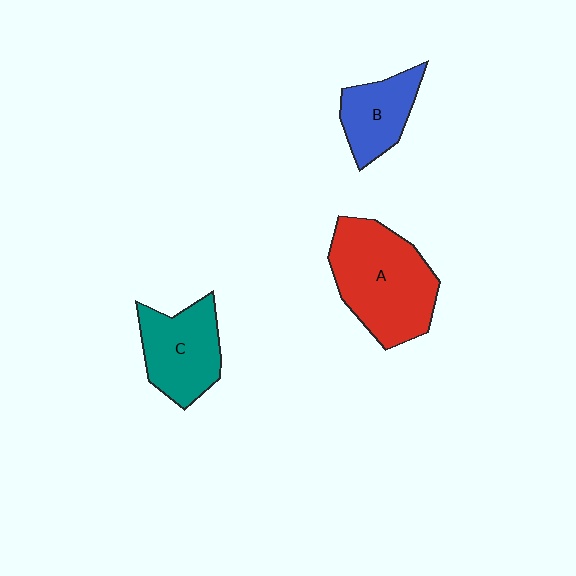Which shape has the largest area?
Shape A (red).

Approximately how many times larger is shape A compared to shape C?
Approximately 1.5 times.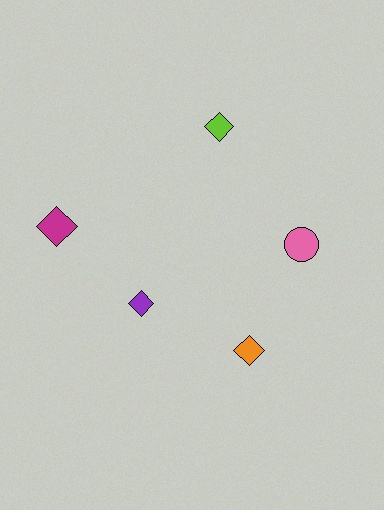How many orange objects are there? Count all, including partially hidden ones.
There is 1 orange object.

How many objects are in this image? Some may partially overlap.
There are 5 objects.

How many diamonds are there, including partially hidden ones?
There are 4 diamonds.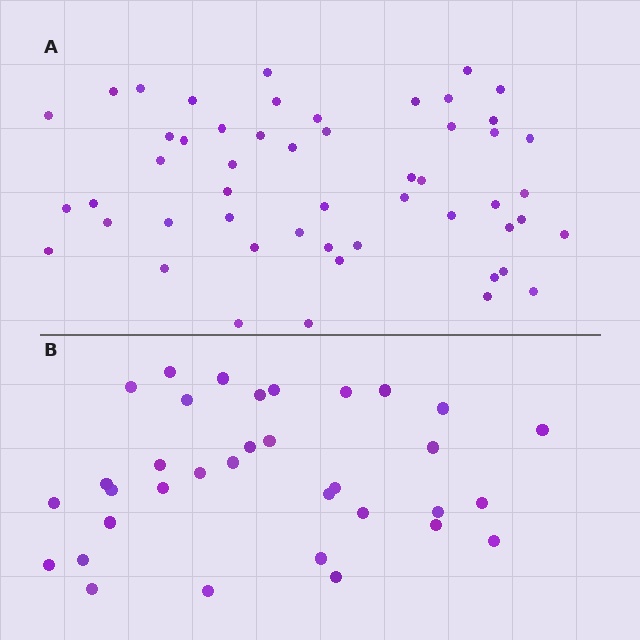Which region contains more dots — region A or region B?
Region A (the top region) has more dots.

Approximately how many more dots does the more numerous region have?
Region A has approximately 20 more dots than region B.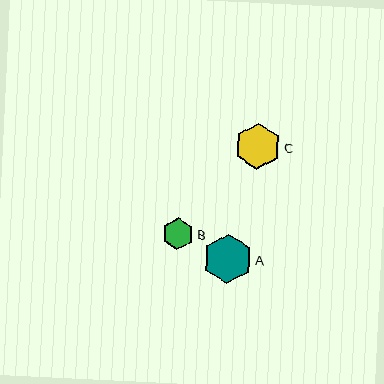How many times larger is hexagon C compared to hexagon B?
Hexagon C is approximately 1.4 times the size of hexagon B.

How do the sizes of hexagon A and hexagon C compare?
Hexagon A and hexagon C are approximately the same size.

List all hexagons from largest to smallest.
From largest to smallest: A, C, B.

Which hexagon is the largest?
Hexagon A is the largest with a size of approximately 49 pixels.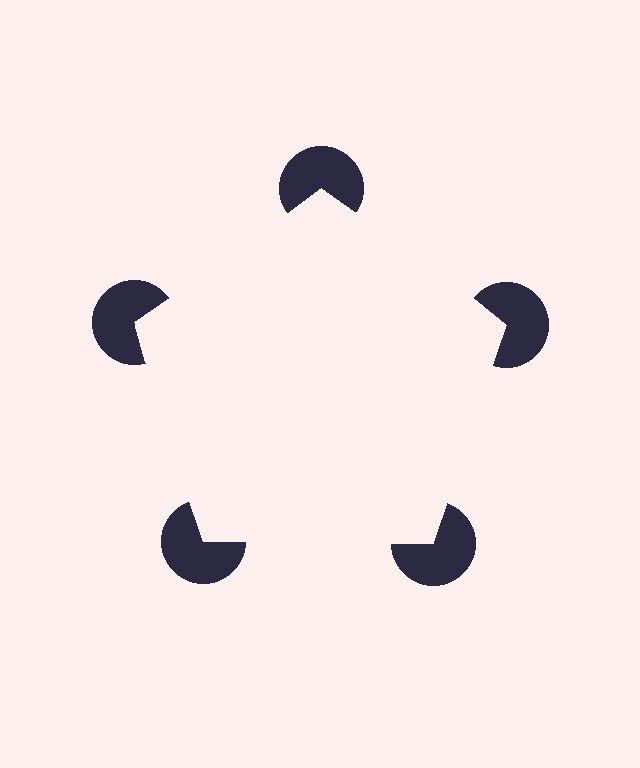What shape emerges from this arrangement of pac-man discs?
An illusory pentagon — its edges are inferred from the aligned wedge cuts in the pac-man discs, not physically drawn.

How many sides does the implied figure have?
5 sides.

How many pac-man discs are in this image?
There are 5 — one at each vertex of the illusory pentagon.